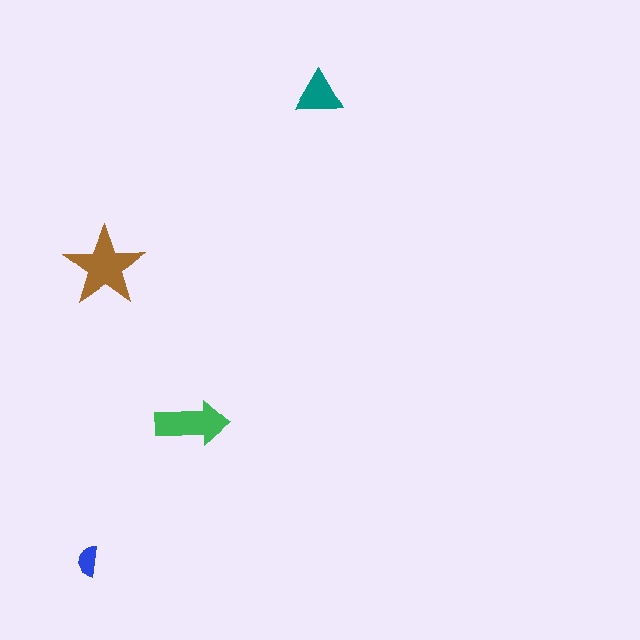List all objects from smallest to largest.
The blue semicircle, the teal triangle, the green arrow, the brown star.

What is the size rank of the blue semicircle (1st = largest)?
4th.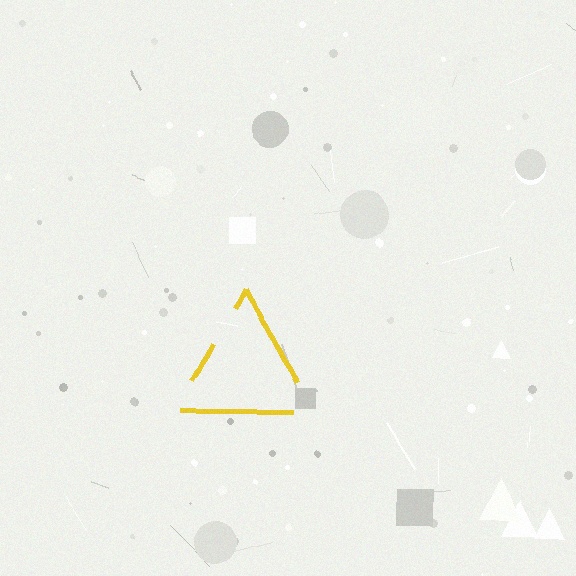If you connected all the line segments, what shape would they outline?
They would outline a triangle.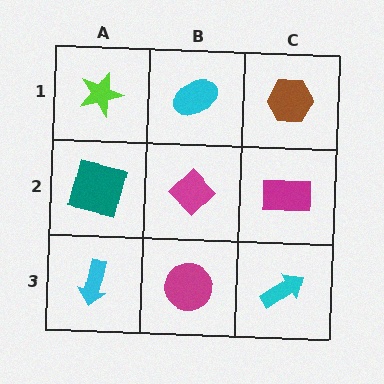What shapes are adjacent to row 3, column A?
A teal square (row 2, column A), a magenta circle (row 3, column B).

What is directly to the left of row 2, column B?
A teal square.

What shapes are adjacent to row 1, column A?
A teal square (row 2, column A), a cyan ellipse (row 1, column B).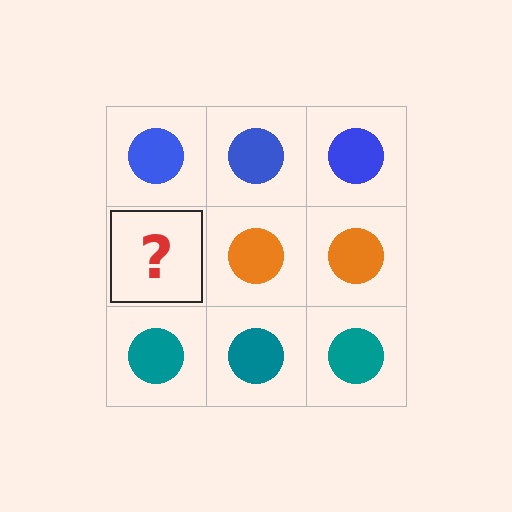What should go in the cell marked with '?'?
The missing cell should contain an orange circle.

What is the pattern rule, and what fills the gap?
The rule is that each row has a consistent color. The gap should be filled with an orange circle.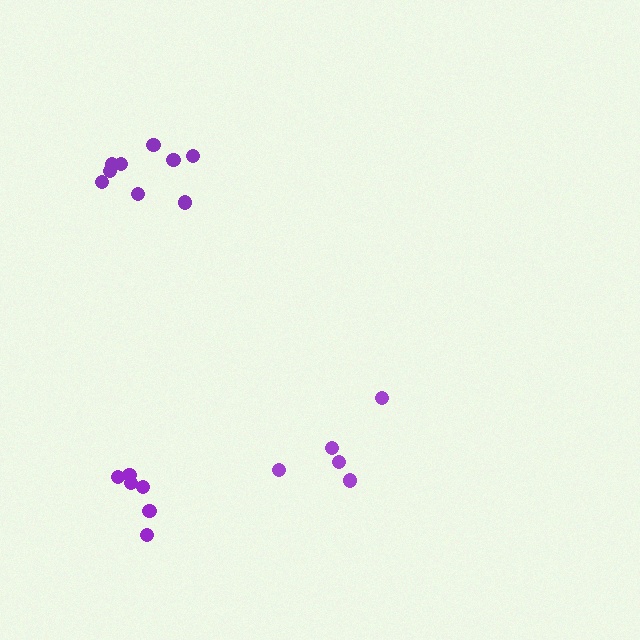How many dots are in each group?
Group 1: 5 dots, Group 2: 9 dots, Group 3: 6 dots (20 total).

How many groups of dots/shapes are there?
There are 3 groups.